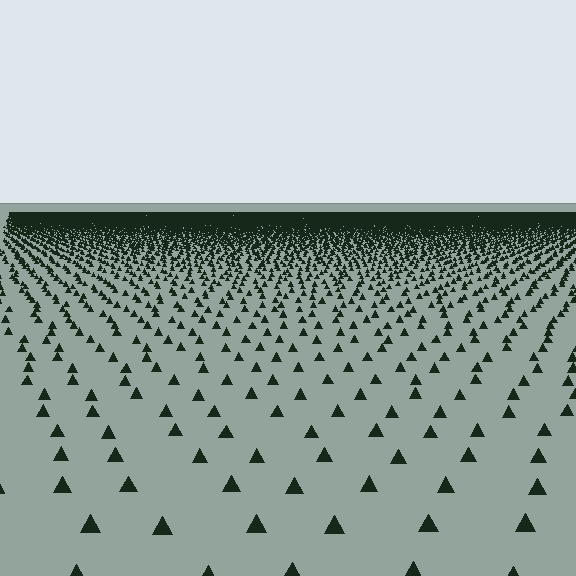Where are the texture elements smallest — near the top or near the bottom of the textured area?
Near the top.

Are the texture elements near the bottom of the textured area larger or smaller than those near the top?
Larger. Near the bottom, elements are closer to the viewer and appear at a bigger on-screen size.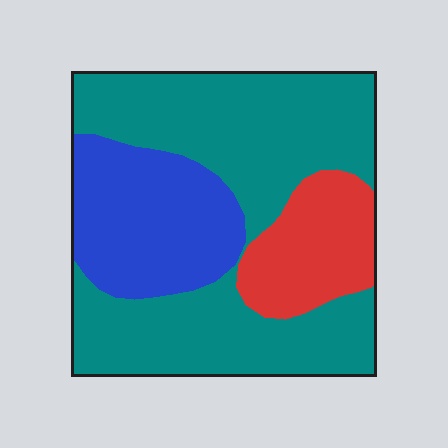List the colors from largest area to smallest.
From largest to smallest: teal, blue, red.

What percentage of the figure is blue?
Blue takes up about one quarter (1/4) of the figure.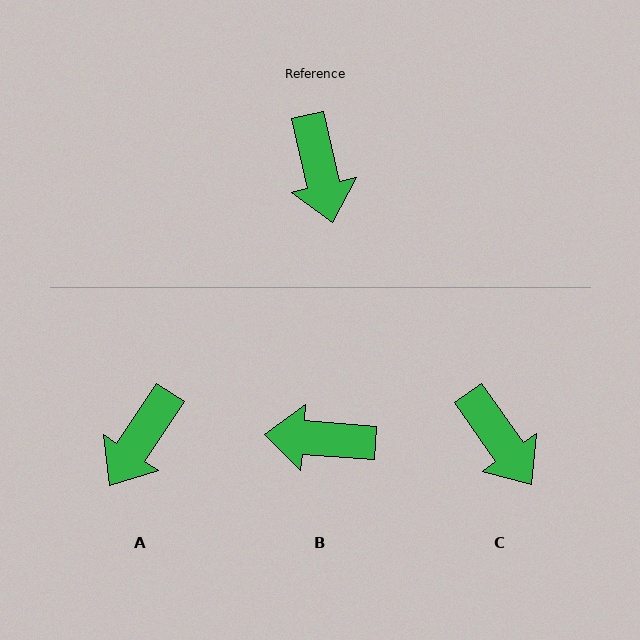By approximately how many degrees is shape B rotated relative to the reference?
Approximately 107 degrees clockwise.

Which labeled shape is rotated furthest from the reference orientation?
B, about 107 degrees away.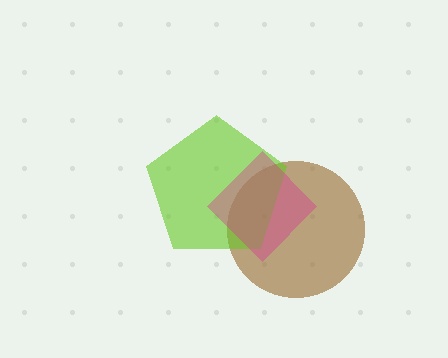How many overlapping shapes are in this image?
There are 3 overlapping shapes in the image.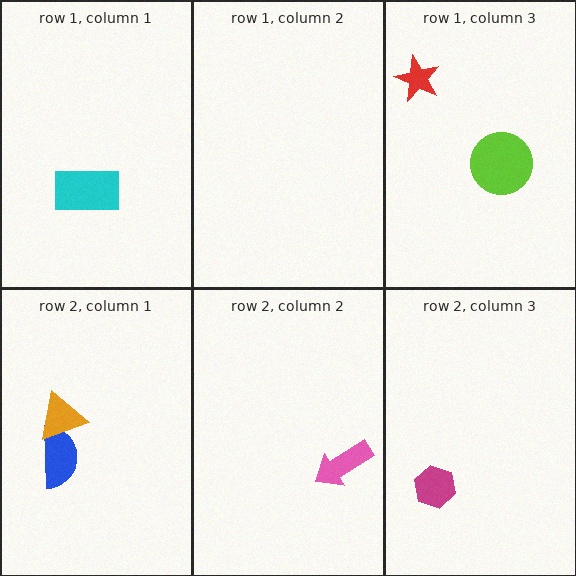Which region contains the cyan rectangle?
The row 1, column 1 region.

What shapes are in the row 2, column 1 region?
The blue semicircle, the orange triangle.